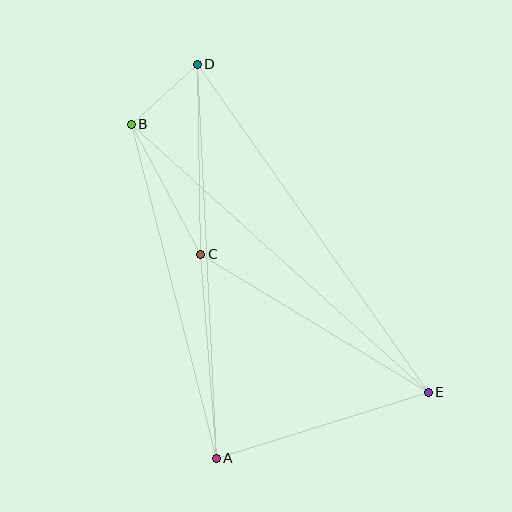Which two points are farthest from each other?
Points D and E are farthest from each other.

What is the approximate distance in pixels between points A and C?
The distance between A and C is approximately 205 pixels.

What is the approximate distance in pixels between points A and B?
The distance between A and B is approximately 345 pixels.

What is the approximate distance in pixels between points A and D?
The distance between A and D is approximately 395 pixels.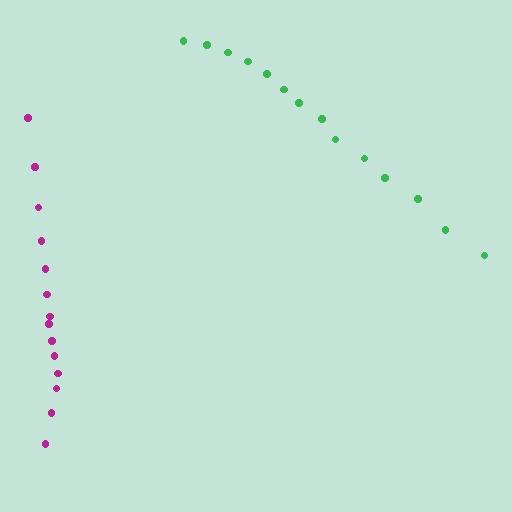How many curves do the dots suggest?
There are 2 distinct paths.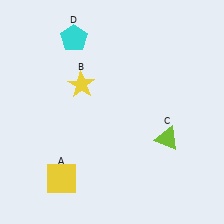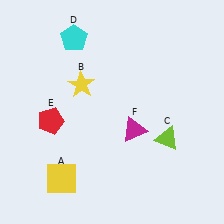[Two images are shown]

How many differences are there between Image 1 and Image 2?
There are 2 differences between the two images.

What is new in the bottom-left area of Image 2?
A red pentagon (E) was added in the bottom-left area of Image 2.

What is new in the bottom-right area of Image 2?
A magenta triangle (F) was added in the bottom-right area of Image 2.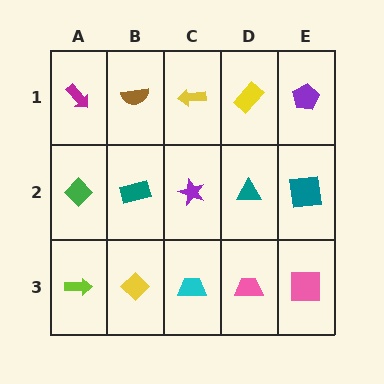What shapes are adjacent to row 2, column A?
A magenta arrow (row 1, column A), a lime arrow (row 3, column A), a teal rectangle (row 2, column B).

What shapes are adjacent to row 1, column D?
A teal triangle (row 2, column D), a yellow arrow (row 1, column C), a purple pentagon (row 1, column E).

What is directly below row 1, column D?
A teal triangle.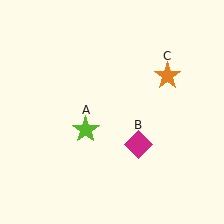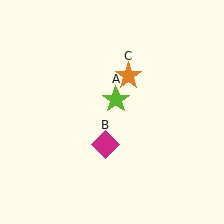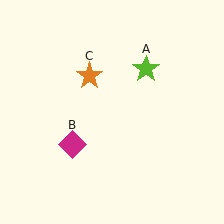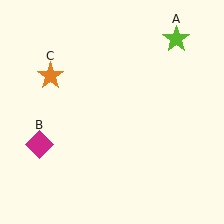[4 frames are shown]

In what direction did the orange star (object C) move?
The orange star (object C) moved left.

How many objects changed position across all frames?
3 objects changed position: lime star (object A), magenta diamond (object B), orange star (object C).